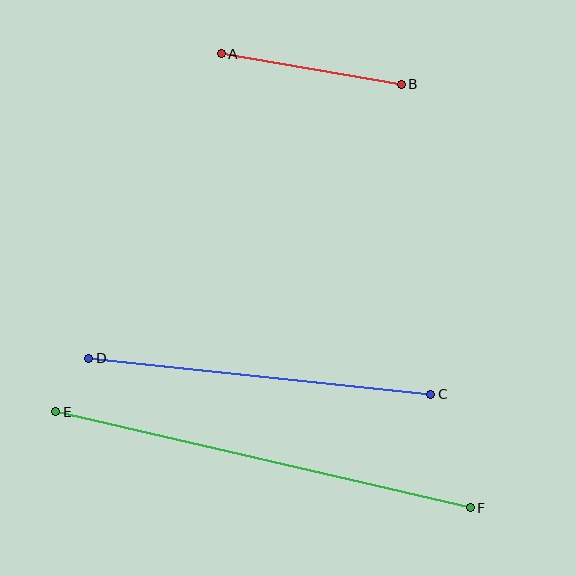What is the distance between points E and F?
The distance is approximately 425 pixels.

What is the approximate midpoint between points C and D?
The midpoint is at approximately (260, 376) pixels.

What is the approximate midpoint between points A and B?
The midpoint is at approximately (311, 69) pixels.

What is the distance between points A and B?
The distance is approximately 183 pixels.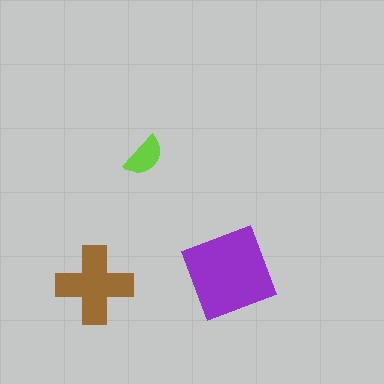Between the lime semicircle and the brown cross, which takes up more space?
The brown cross.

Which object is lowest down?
The brown cross is bottommost.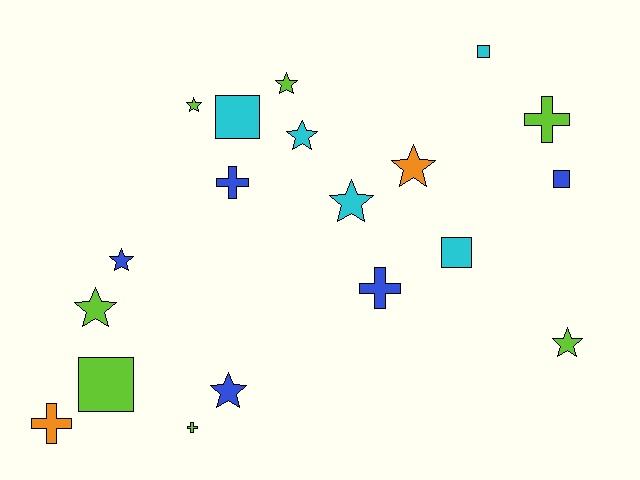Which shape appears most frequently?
Star, with 9 objects.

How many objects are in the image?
There are 19 objects.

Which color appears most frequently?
Lime, with 7 objects.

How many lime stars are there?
There are 4 lime stars.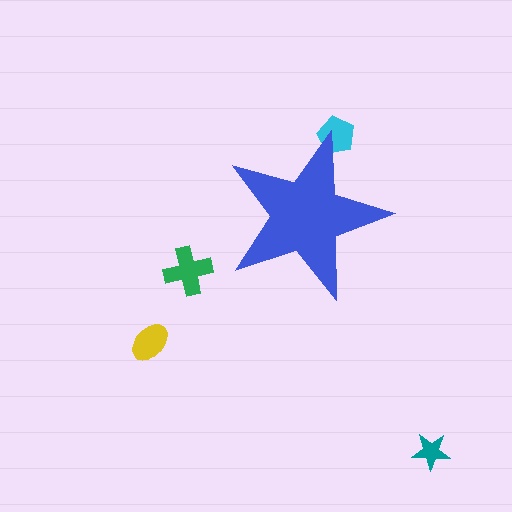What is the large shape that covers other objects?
A blue star.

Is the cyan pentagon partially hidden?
Yes, the cyan pentagon is partially hidden behind the blue star.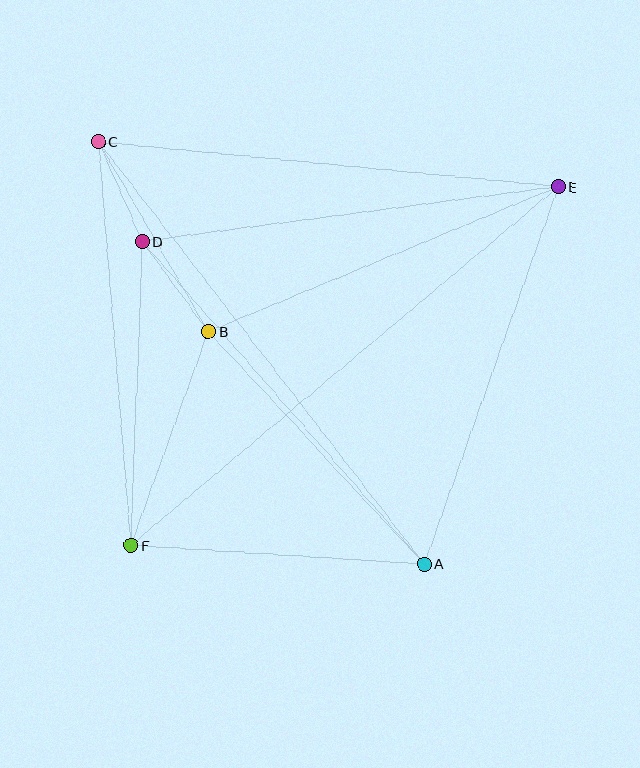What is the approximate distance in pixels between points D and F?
The distance between D and F is approximately 304 pixels.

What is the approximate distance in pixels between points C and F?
The distance between C and F is approximately 405 pixels.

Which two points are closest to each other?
Points C and D are closest to each other.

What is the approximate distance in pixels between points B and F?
The distance between B and F is approximately 228 pixels.